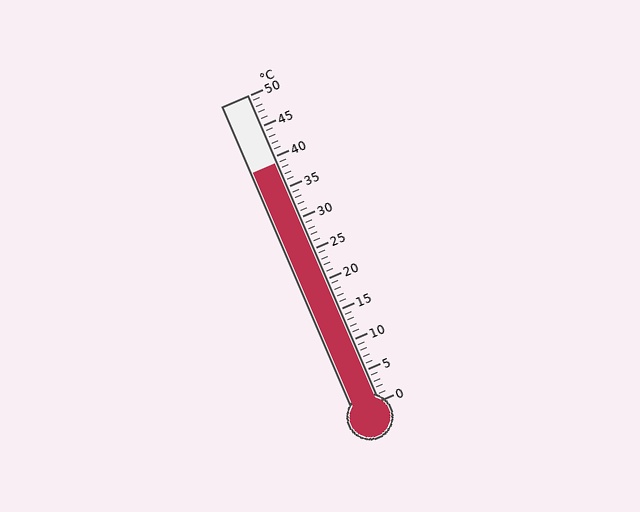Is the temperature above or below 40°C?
The temperature is below 40°C.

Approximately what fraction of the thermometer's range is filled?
The thermometer is filled to approximately 80% of its range.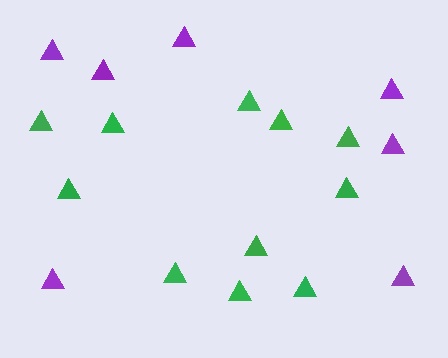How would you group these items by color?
There are 2 groups: one group of green triangles (11) and one group of purple triangles (7).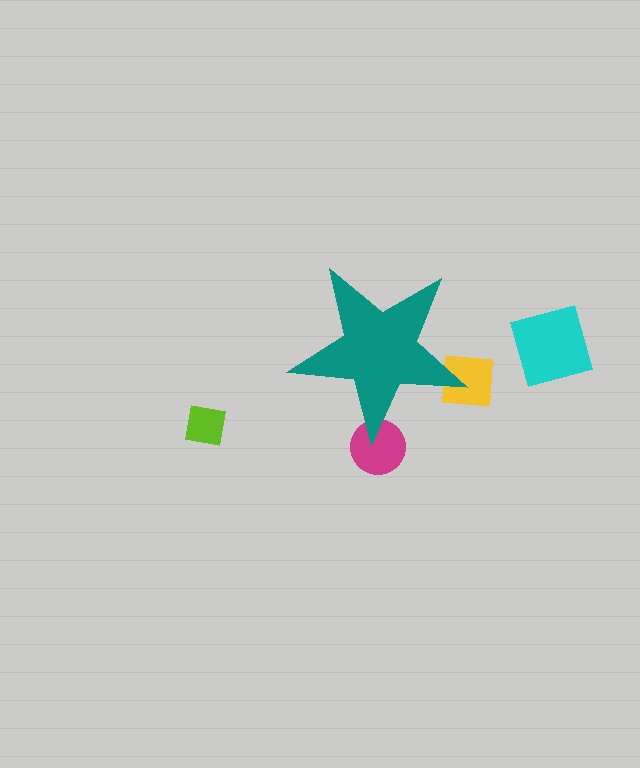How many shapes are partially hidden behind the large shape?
2 shapes are partially hidden.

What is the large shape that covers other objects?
A teal star.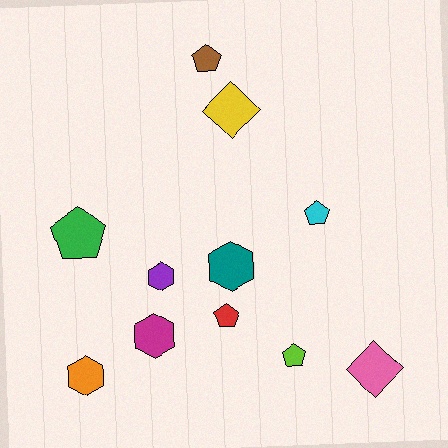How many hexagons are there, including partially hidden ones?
There are 4 hexagons.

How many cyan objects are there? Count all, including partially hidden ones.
There is 1 cyan object.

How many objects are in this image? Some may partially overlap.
There are 11 objects.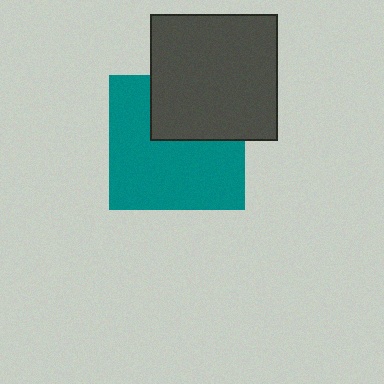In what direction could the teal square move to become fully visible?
The teal square could move down. That would shift it out from behind the dark gray square entirely.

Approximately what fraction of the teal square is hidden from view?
Roughly 35% of the teal square is hidden behind the dark gray square.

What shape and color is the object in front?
The object in front is a dark gray square.